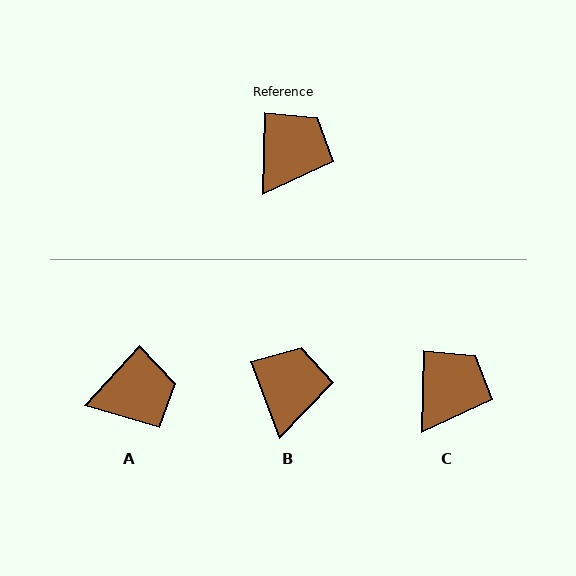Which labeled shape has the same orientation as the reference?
C.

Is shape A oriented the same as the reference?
No, it is off by about 41 degrees.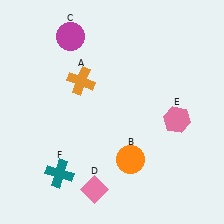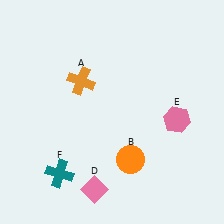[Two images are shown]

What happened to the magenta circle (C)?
The magenta circle (C) was removed in Image 2. It was in the top-left area of Image 1.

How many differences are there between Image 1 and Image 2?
There is 1 difference between the two images.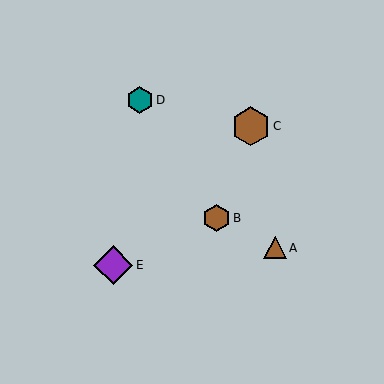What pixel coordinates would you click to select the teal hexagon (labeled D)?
Click at (140, 100) to select the teal hexagon D.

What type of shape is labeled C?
Shape C is a brown hexagon.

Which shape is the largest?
The brown hexagon (labeled C) is the largest.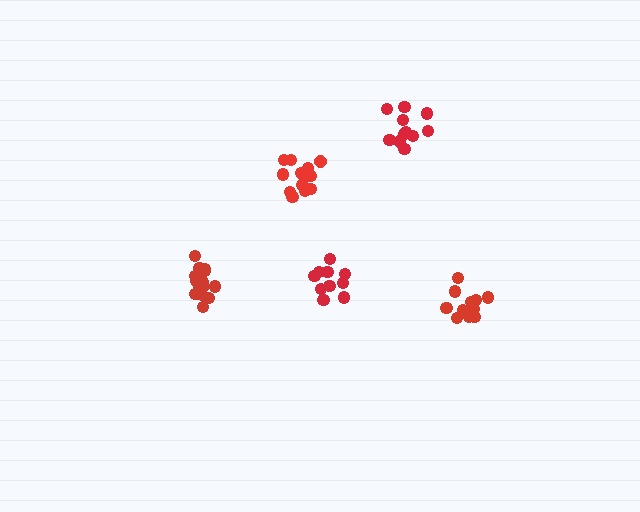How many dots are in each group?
Group 1: 11 dots, Group 2: 13 dots, Group 3: 16 dots, Group 4: 10 dots, Group 5: 15 dots (65 total).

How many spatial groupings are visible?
There are 5 spatial groupings.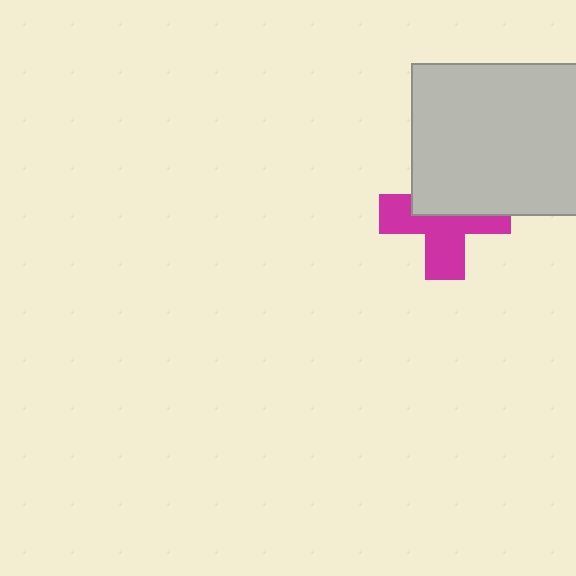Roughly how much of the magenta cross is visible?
About half of it is visible (roughly 55%).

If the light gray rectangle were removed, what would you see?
You would see the complete magenta cross.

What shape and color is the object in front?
The object in front is a light gray rectangle.